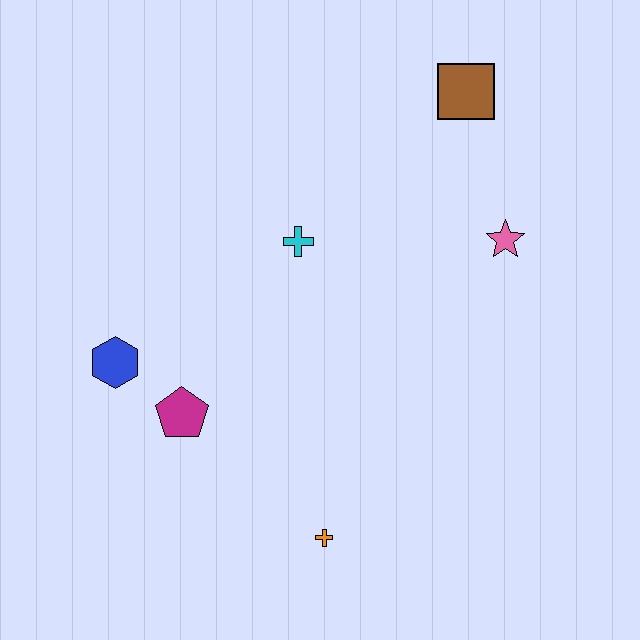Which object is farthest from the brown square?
The orange cross is farthest from the brown square.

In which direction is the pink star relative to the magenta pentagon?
The pink star is to the right of the magenta pentagon.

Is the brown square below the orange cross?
No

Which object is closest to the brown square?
The pink star is closest to the brown square.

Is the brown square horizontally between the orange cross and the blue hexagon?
No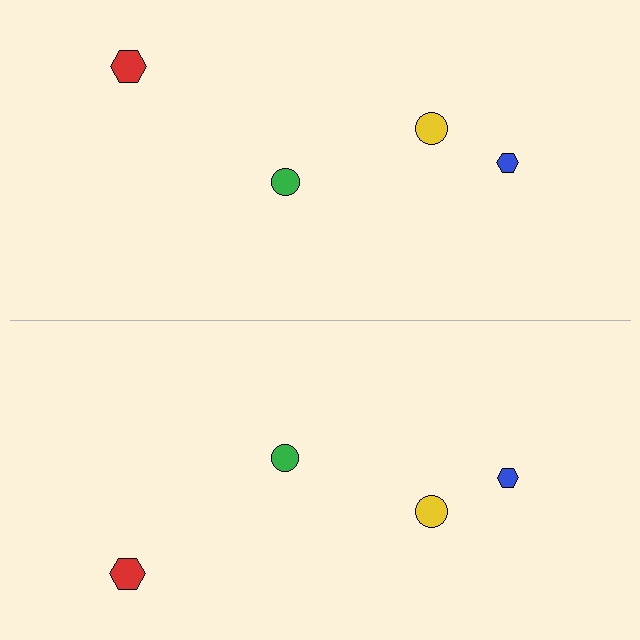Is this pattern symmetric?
Yes, this pattern has bilateral (reflection) symmetry.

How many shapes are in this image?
There are 8 shapes in this image.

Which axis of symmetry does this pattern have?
The pattern has a horizontal axis of symmetry running through the center of the image.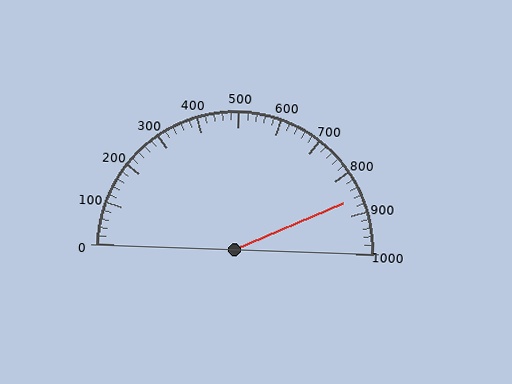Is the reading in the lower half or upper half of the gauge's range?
The reading is in the upper half of the range (0 to 1000).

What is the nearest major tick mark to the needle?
The nearest major tick mark is 900.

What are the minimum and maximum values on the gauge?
The gauge ranges from 0 to 1000.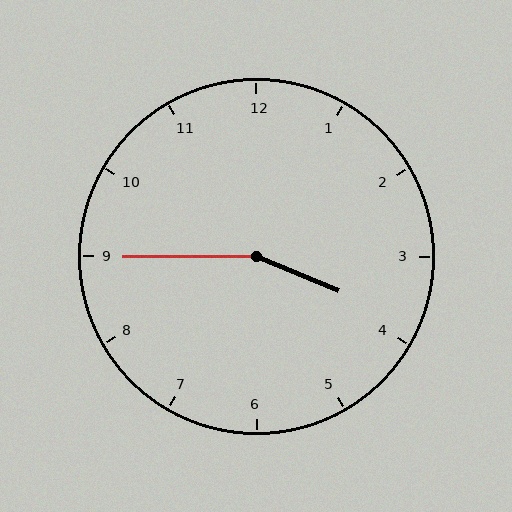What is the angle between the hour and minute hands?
Approximately 158 degrees.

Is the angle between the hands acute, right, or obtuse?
It is obtuse.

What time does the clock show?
3:45.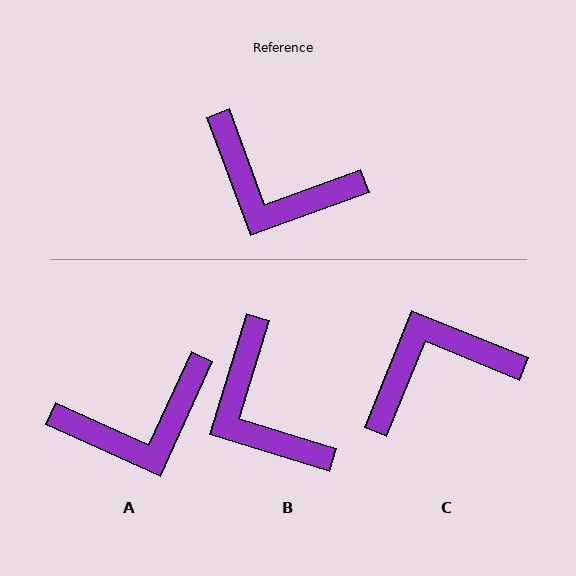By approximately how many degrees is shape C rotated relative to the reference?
Approximately 132 degrees clockwise.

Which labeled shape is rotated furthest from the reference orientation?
C, about 132 degrees away.